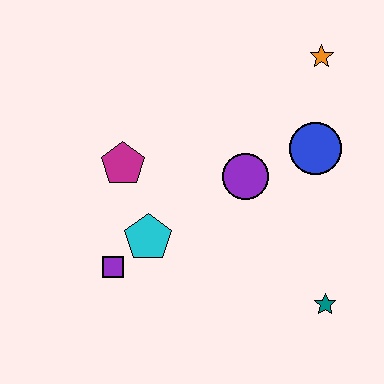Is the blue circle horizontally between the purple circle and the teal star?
Yes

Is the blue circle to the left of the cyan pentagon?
No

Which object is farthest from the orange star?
The purple square is farthest from the orange star.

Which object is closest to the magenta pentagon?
The cyan pentagon is closest to the magenta pentagon.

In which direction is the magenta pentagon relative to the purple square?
The magenta pentagon is above the purple square.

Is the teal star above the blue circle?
No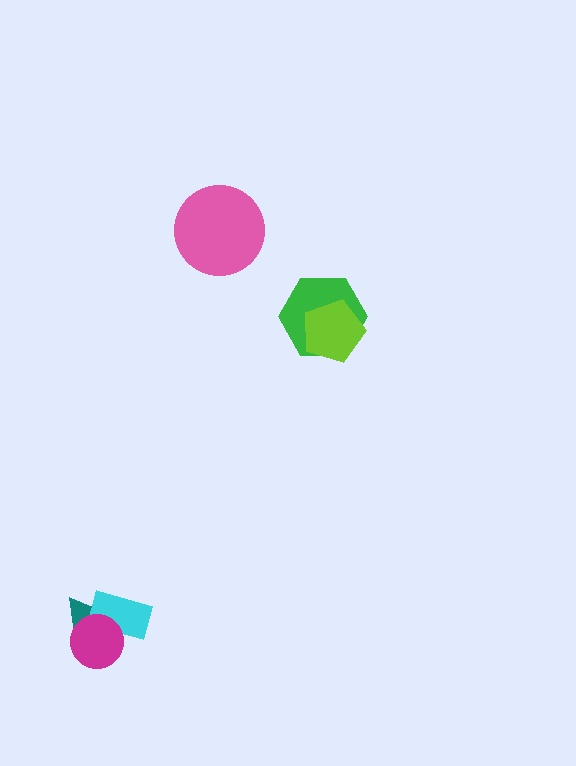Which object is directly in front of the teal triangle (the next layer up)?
The cyan rectangle is directly in front of the teal triangle.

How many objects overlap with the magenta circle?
2 objects overlap with the magenta circle.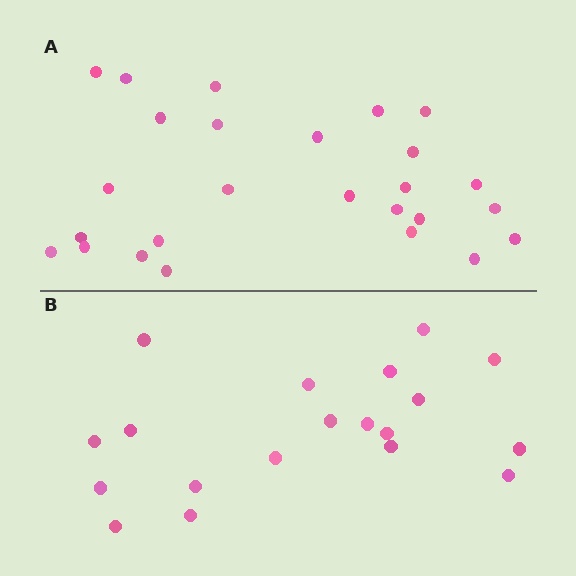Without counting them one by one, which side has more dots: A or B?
Region A (the top region) has more dots.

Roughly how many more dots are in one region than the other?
Region A has roughly 8 or so more dots than region B.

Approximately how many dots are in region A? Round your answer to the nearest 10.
About 30 dots. (The exact count is 26, which rounds to 30.)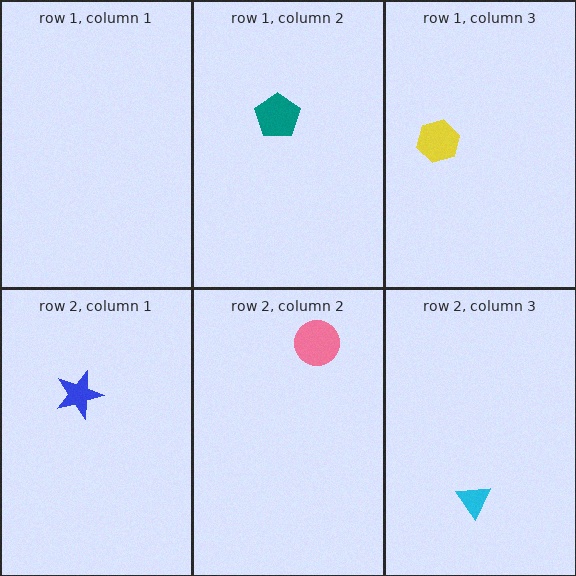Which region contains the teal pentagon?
The row 1, column 2 region.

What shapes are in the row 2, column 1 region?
The blue star.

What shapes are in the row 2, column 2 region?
The pink circle.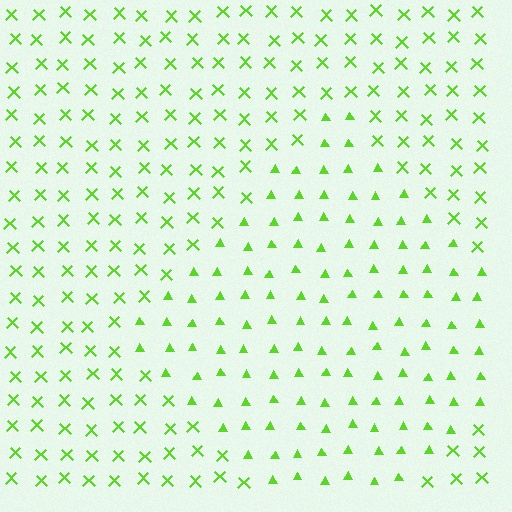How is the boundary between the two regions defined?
The boundary is defined by a change in element shape: triangles inside vs. X marks outside. All elements share the same color and spacing.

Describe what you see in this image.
The image is filled with small lime elements arranged in a uniform grid. A diamond-shaped region contains triangles, while the surrounding area contains X marks. The boundary is defined purely by the change in element shape.